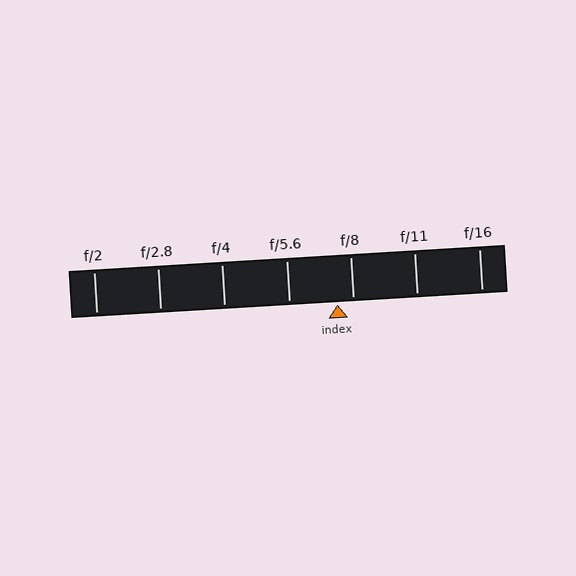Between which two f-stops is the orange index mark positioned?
The index mark is between f/5.6 and f/8.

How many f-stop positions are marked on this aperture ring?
There are 7 f-stop positions marked.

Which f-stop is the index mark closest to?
The index mark is closest to f/8.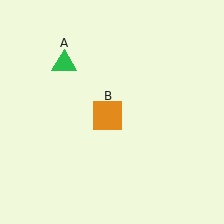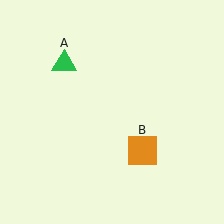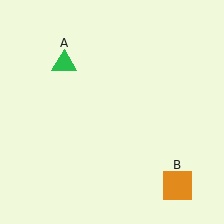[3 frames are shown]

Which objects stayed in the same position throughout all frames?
Green triangle (object A) remained stationary.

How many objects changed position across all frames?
1 object changed position: orange square (object B).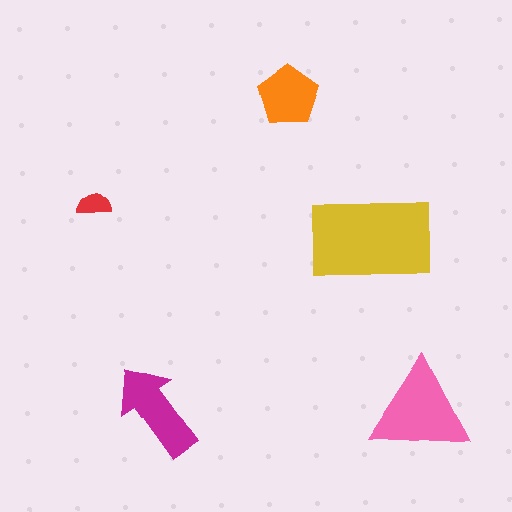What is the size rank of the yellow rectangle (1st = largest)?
1st.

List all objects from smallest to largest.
The red semicircle, the orange pentagon, the magenta arrow, the pink triangle, the yellow rectangle.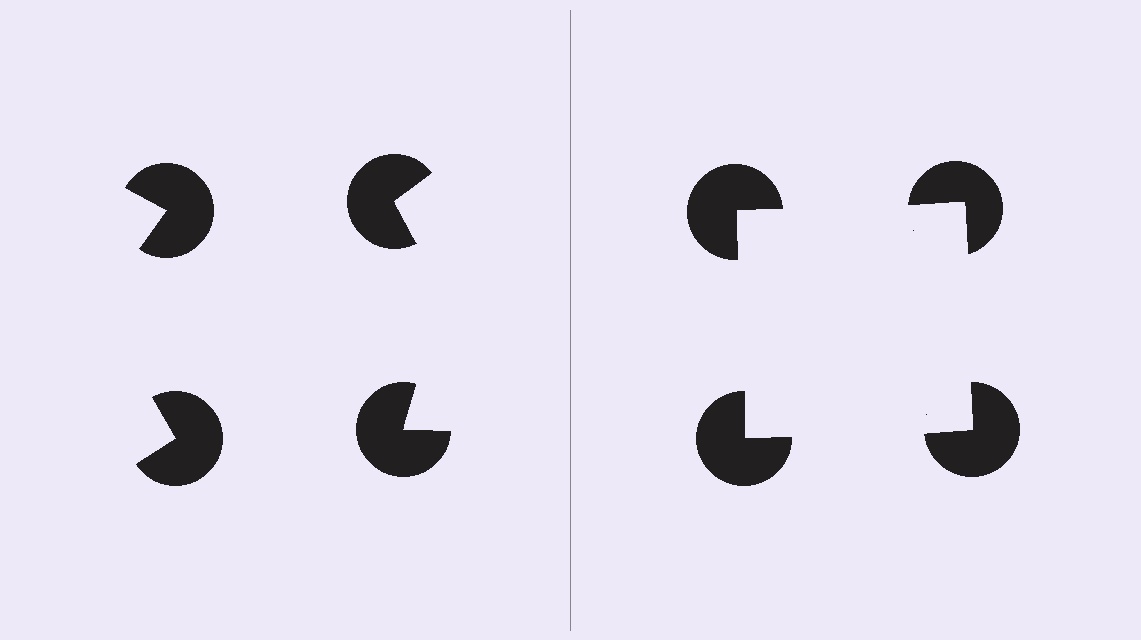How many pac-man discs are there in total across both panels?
8 — 4 on each side.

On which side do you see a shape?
An illusory square appears on the right side. On the left side the wedge cuts are rotated, so no coherent shape forms.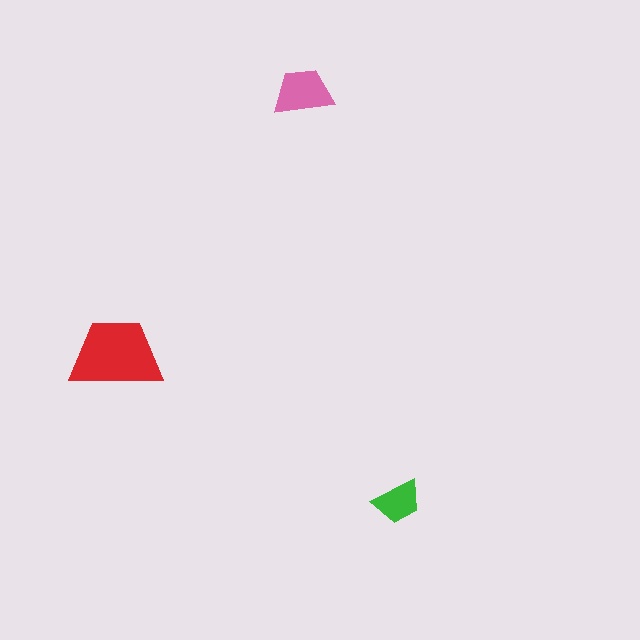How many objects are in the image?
There are 3 objects in the image.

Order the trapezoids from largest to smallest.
the red one, the pink one, the green one.